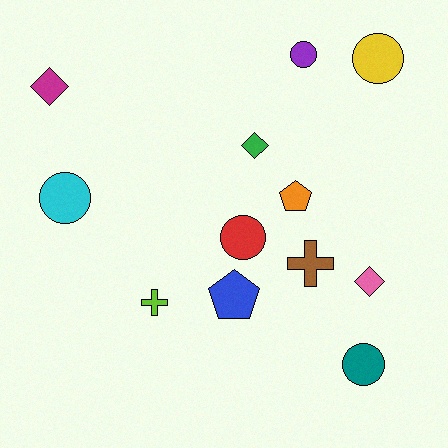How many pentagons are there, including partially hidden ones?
There are 2 pentagons.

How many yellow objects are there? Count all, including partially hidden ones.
There is 1 yellow object.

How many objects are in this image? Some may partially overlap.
There are 12 objects.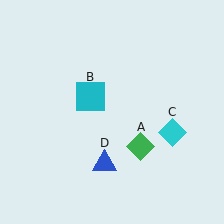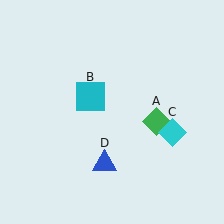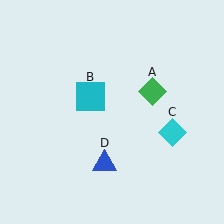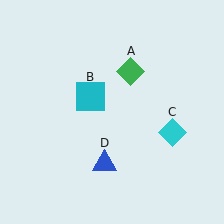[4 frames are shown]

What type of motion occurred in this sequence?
The green diamond (object A) rotated counterclockwise around the center of the scene.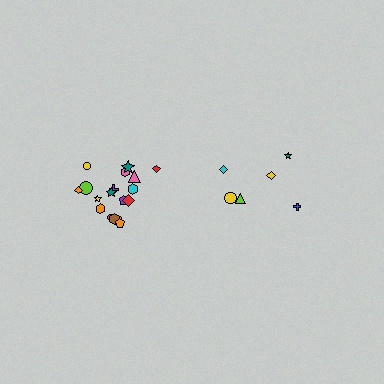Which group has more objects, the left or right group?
The left group.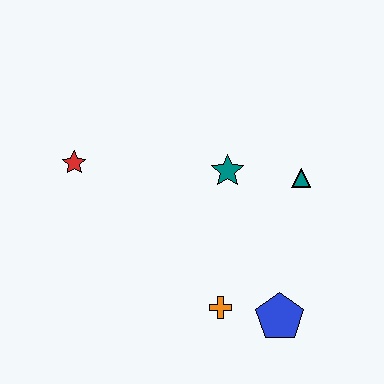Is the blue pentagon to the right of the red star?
Yes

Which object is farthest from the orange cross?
The red star is farthest from the orange cross.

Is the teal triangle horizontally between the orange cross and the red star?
No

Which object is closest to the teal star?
The teal triangle is closest to the teal star.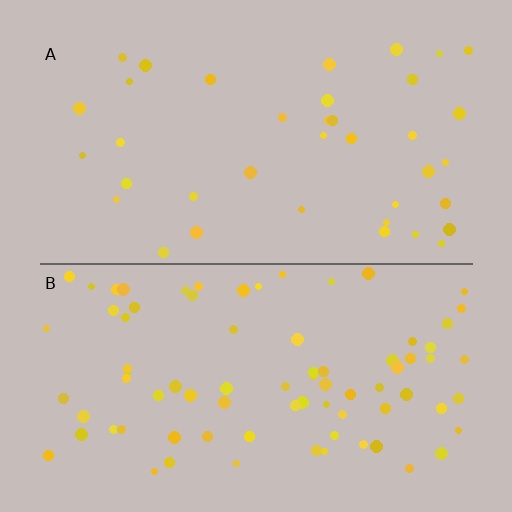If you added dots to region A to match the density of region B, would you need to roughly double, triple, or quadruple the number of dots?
Approximately double.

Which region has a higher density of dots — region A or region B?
B (the bottom).